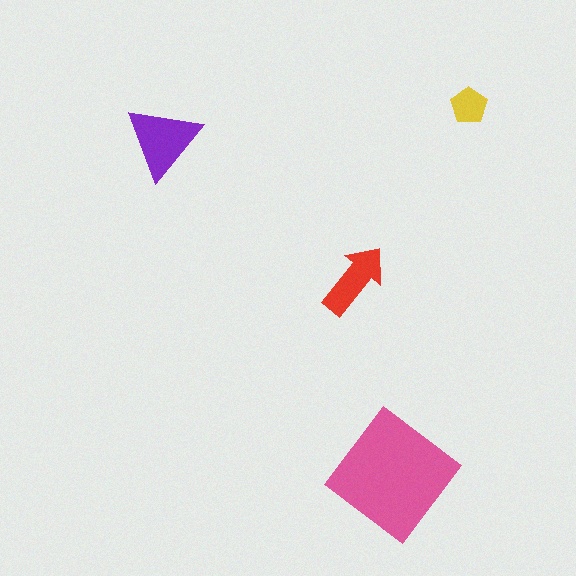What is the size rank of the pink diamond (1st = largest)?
1st.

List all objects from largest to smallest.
The pink diamond, the purple triangle, the red arrow, the yellow pentagon.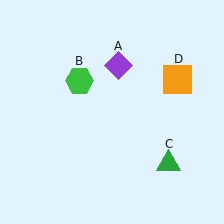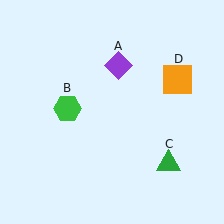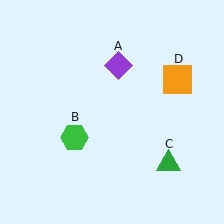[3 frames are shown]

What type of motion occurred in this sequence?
The green hexagon (object B) rotated counterclockwise around the center of the scene.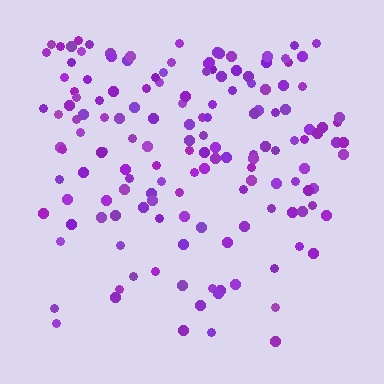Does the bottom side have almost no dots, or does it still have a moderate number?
Still a moderate number, just noticeably fewer than the top.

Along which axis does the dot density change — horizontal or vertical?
Vertical.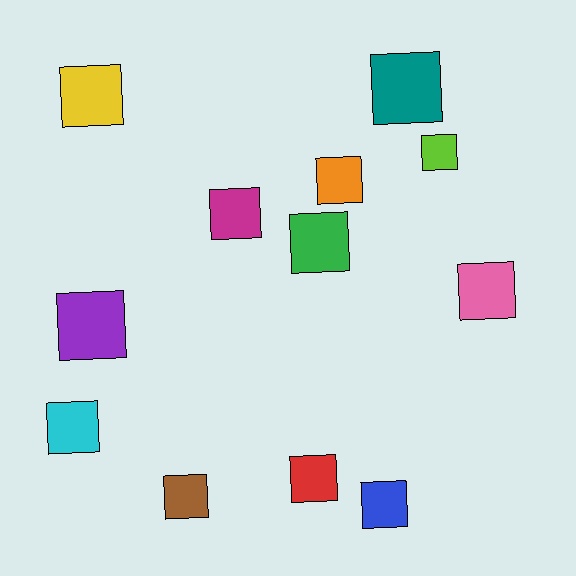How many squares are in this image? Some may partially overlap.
There are 12 squares.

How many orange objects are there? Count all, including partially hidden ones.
There is 1 orange object.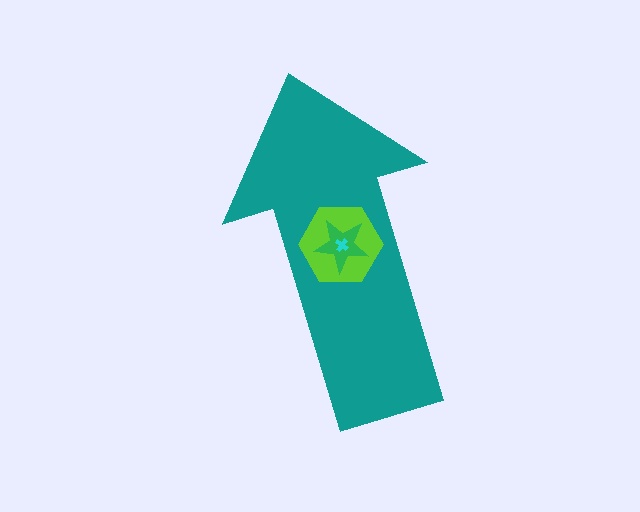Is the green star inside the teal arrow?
Yes.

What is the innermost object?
The cyan cross.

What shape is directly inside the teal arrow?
The lime hexagon.